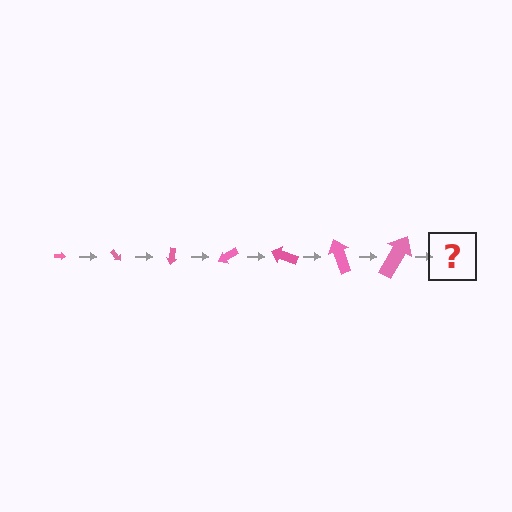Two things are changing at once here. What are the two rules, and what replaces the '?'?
The two rules are that the arrow grows larger each step and it rotates 50 degrees each step. The '?' should be an arrow, larger than the previous one and rotated 350 degrees from the start.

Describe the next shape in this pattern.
It should be an arrow, larger than the previous one and rotated 350 degrees from the start.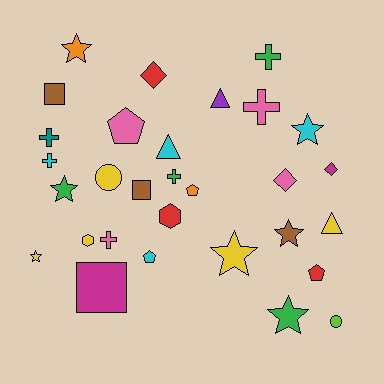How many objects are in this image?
There are 30 objects.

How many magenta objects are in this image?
There are 2 magenta objects.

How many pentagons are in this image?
There are 4 pentagons.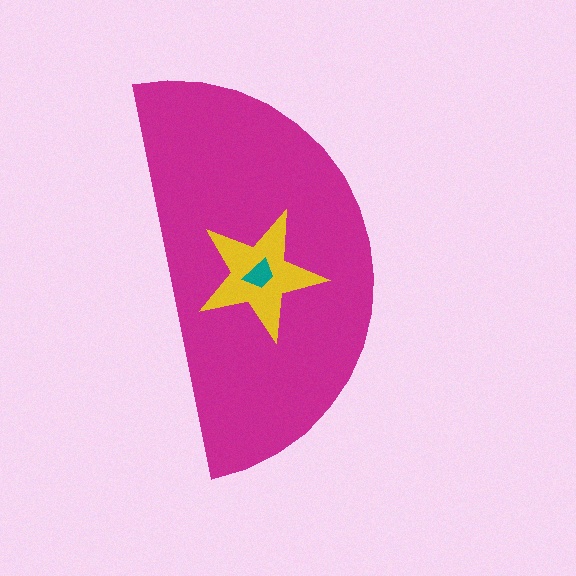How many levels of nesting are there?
3.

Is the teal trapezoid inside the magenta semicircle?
Yes.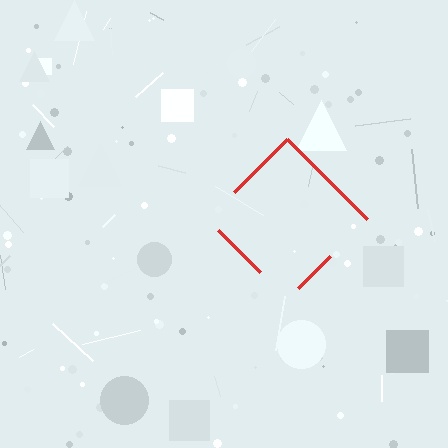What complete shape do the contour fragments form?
The contour fragments form a diamond.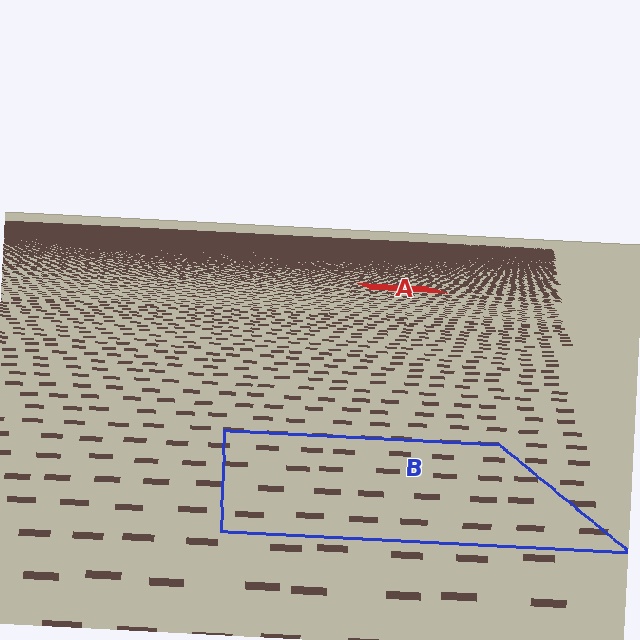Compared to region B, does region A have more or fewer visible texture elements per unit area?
Region A has more texture elements per unit area — they are packed more densely because it is farther away.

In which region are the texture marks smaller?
The texture marks are smaller in region A, because it is farther away.